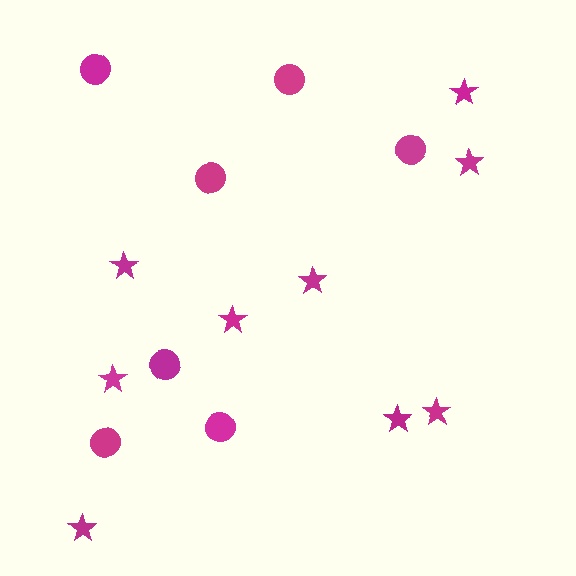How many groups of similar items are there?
There are 2 groups: one group of circles (7) and one group of stars (9).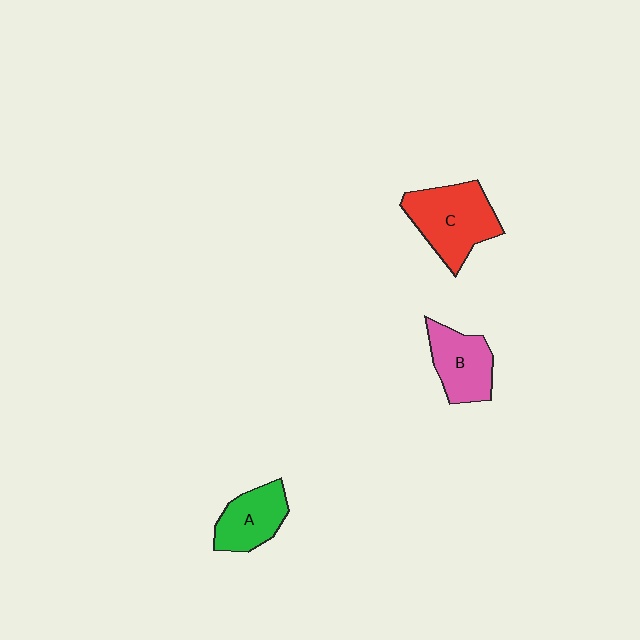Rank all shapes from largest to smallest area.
From largest to smallest: C (red), B (pink), A (green).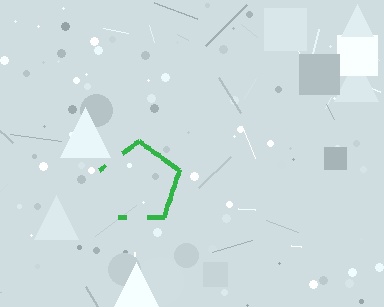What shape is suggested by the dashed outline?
The dashed outline suggests a pentagon.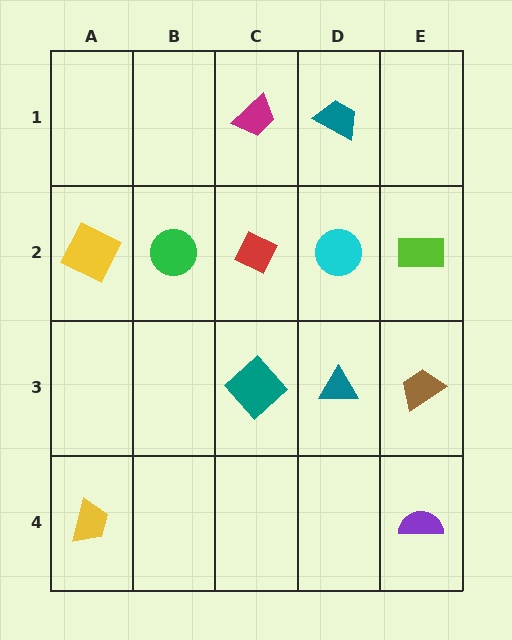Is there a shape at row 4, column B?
No, that cell is empty.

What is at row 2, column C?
A red diamond.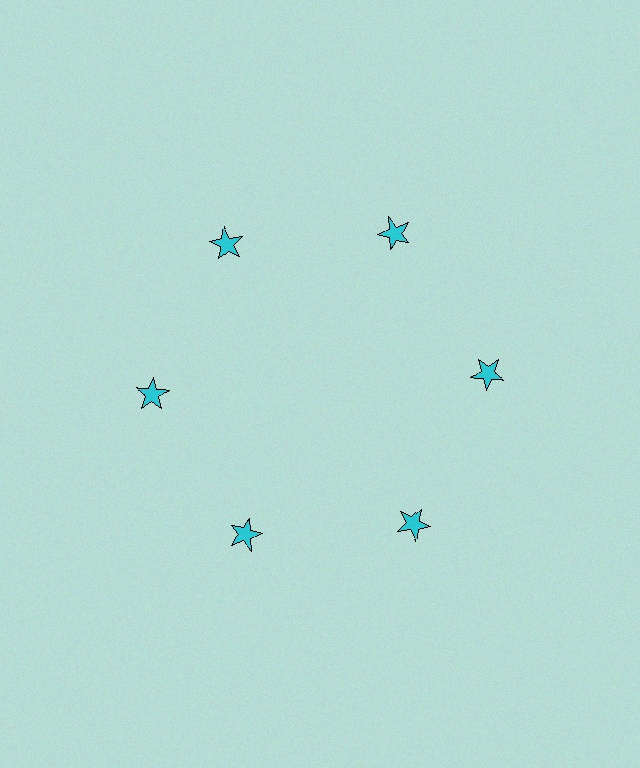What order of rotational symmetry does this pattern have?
This pattern has 6-fold rotational symmetry.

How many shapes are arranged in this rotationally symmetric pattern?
There are 6 shapes, arranged in 6 groups of 1.